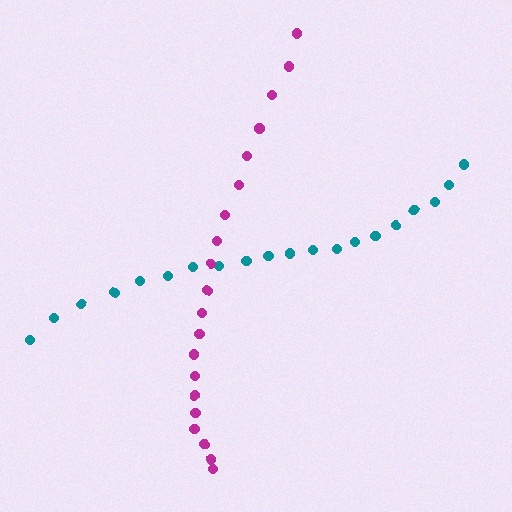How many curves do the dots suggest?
There are 2 distinct paths.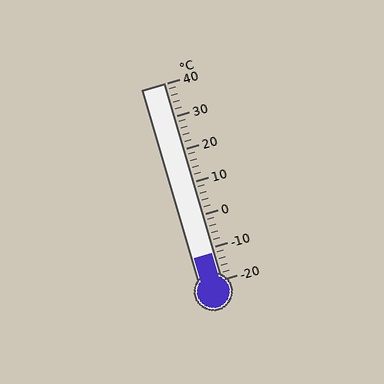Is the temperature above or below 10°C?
The temperature is below 10°C.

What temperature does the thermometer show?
The thermometer shows approximately -12°C.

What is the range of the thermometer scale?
The thermometer scale ranges from -20°C to 40°C.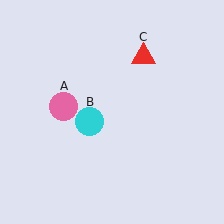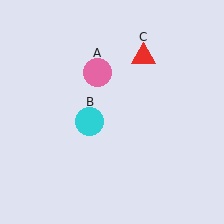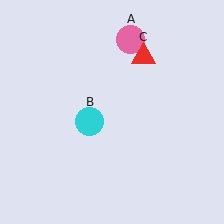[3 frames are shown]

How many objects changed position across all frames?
1 object changed position: pink circle (object A).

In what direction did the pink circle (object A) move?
The pink circle (object A) moved up and to the right.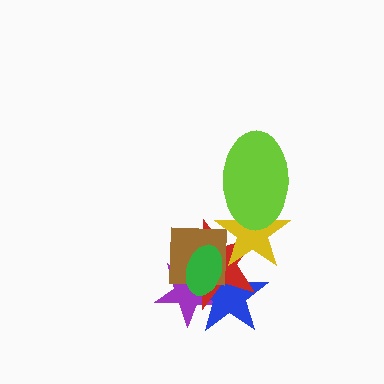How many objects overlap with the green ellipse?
4 objects overlap with the green ellipse.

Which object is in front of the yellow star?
The lime ellipse is in front of the yellow star.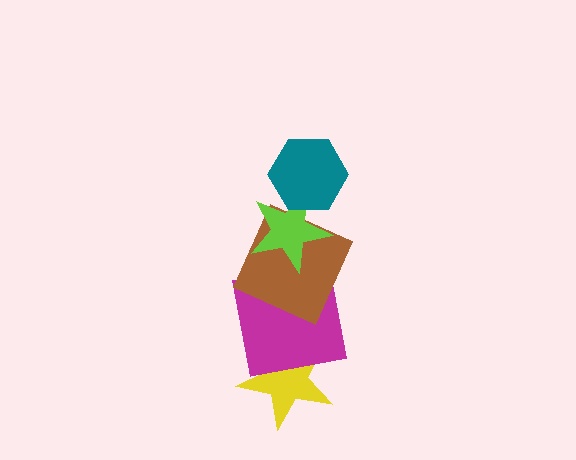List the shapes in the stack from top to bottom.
From top to bottom: the teal hexagon, the lime star, the brown square, the magenta square, the yellow star.